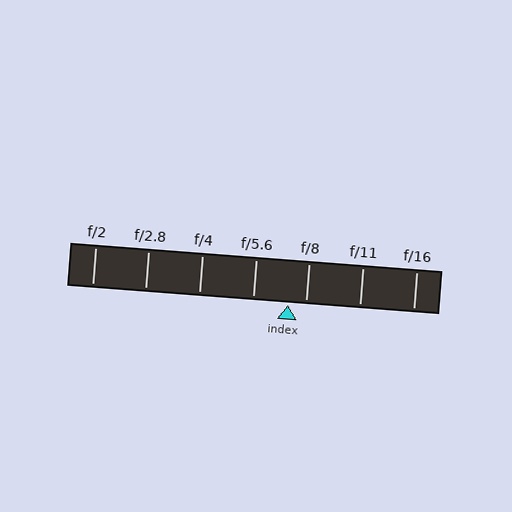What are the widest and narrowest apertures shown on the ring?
The widest aperture shown is f/2 and the narrowest is f/16.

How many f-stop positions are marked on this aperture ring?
There are 7 f-stop positions marked.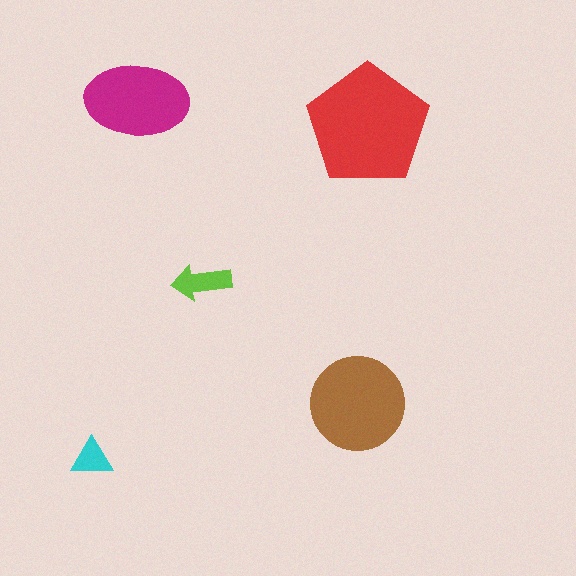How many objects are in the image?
There are 5 objects in the image.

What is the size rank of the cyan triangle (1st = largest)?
5th.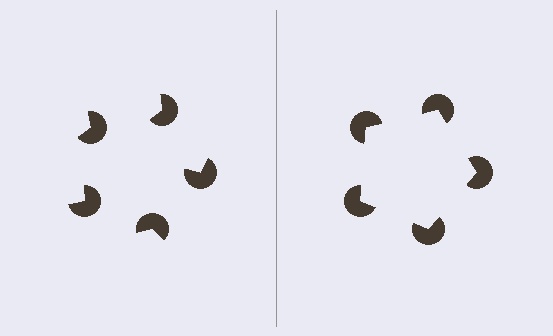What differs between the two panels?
The pac-man discs are positioned identically on both sides; only the wedge orientations differ. On the right they align to a pentagon; on the left they are misaligned.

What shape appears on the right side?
An illusory pentagon.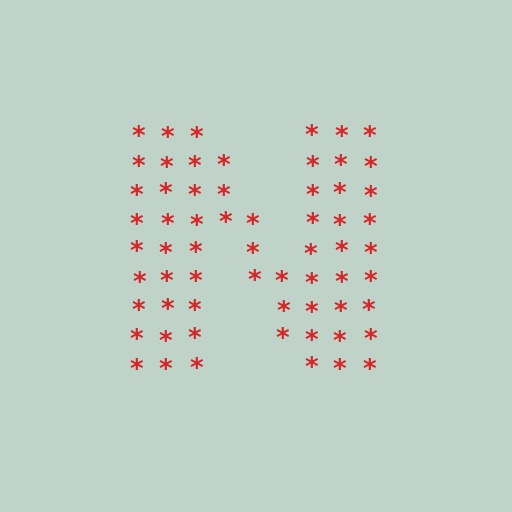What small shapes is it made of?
It is made of small asterisks.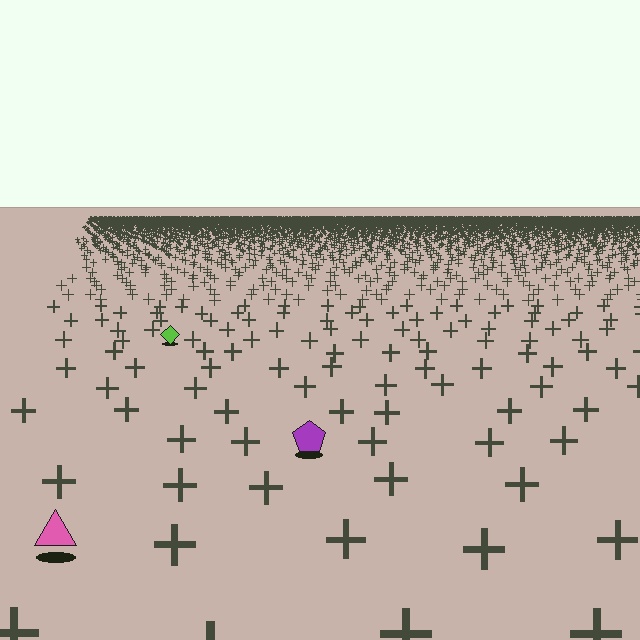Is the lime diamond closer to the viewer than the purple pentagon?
No. The purple pentagon is closer — you can tell from the texture gradient: the ground texture is coarser near it.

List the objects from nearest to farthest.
From nearest to farthest: the pink triangle, the purple pentagon, the lime diamond.